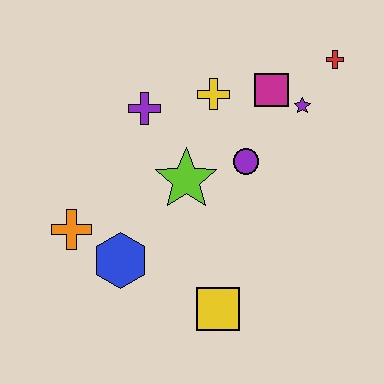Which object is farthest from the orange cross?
The red cross is farthest from the orange cross.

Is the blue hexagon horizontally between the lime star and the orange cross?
Yes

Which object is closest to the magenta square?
The purple star is closest to the magenta square.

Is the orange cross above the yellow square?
Yes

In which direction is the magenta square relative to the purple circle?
The magenta square is above the purple circle.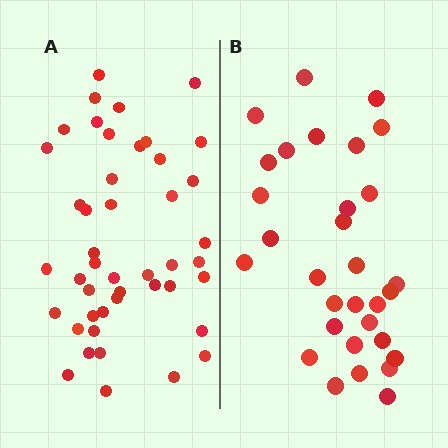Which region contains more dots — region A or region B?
Region A (the left region) has more dots.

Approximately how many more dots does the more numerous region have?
Region A has approximately 15 more dots than region B.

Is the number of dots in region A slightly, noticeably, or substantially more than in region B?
Region A has substantially more. The ratio is roughly 1.5 to 1.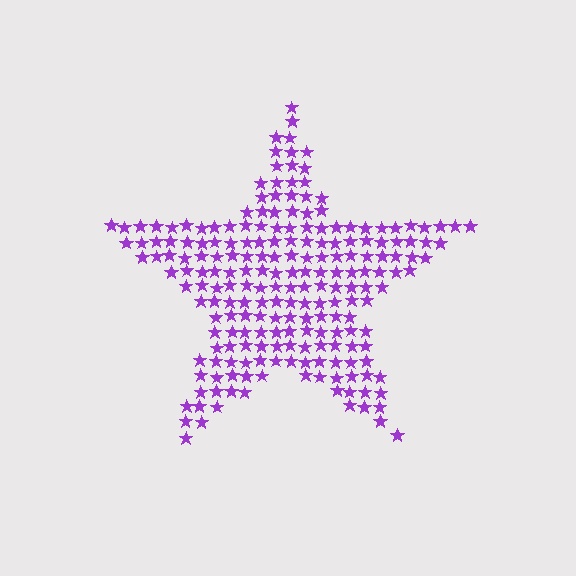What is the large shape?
The large shape is a star.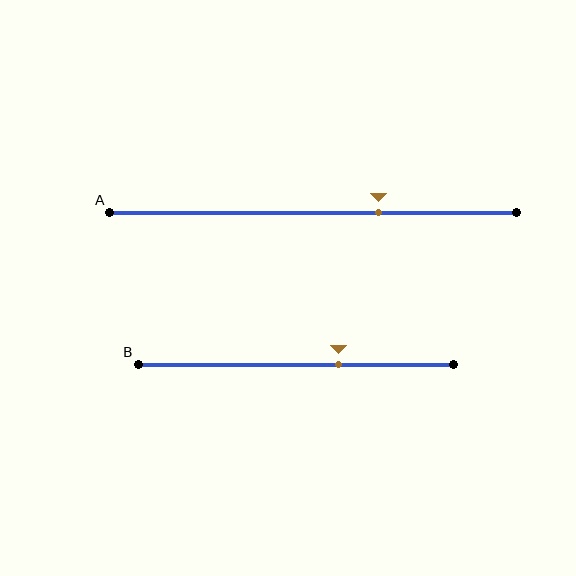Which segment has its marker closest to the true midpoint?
Segment B has its marker closest to the true midpoint.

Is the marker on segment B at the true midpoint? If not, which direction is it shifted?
No, the marker on segment B is shifted to the right by about 13% of the segment length.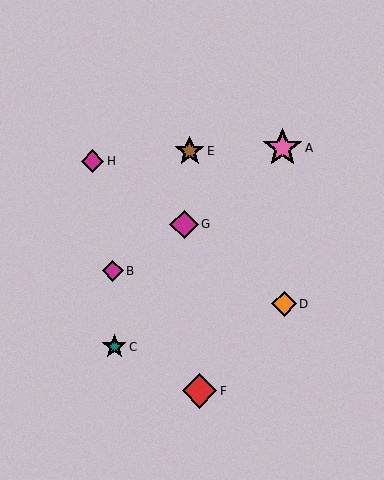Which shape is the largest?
The pink star (labeled A) is the largest.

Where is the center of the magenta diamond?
The center of the magenta diamond is at (113, 271).